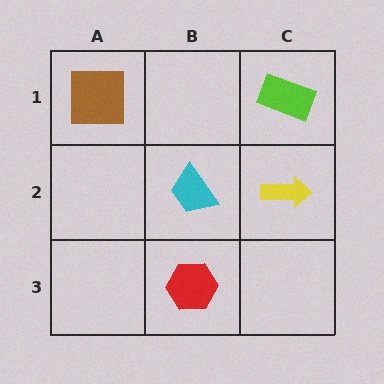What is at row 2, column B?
A cyan trapezoid.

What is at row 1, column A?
A brown square.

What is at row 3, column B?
A red hexagon.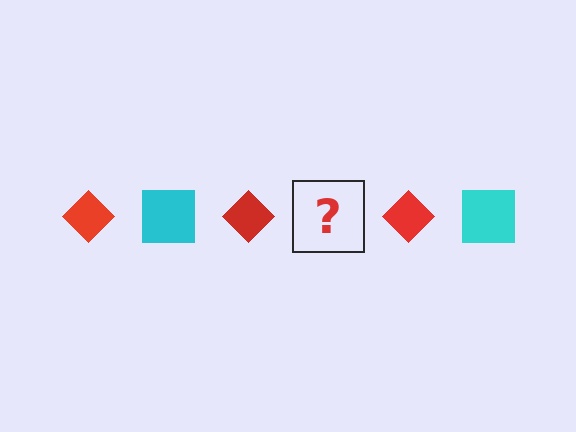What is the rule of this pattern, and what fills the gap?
The rule is that the pattern alternates between red diamond and cyan square. The gap should be filled with a cyan square.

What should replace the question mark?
The question mark should be replaced with a cyan square.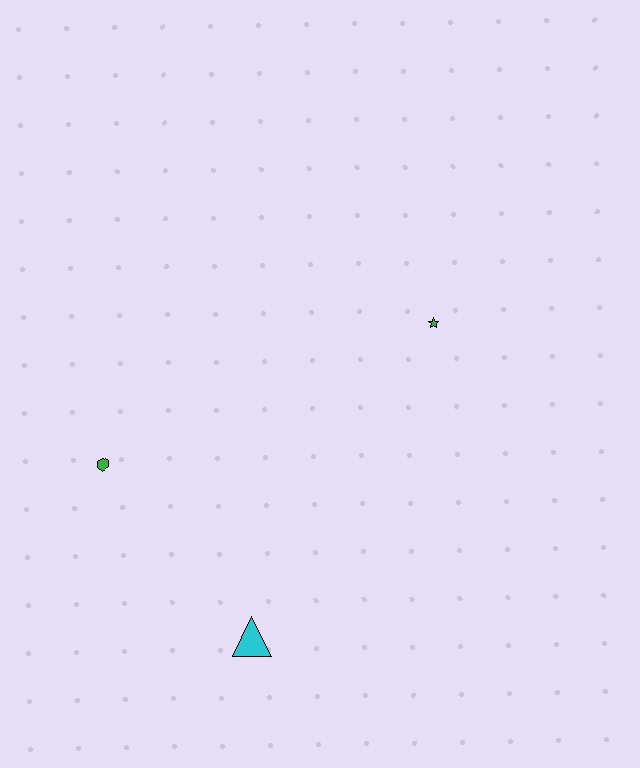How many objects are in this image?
There are 3 objects.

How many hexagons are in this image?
There is 1 hexagon.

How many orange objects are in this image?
There are no orange objects.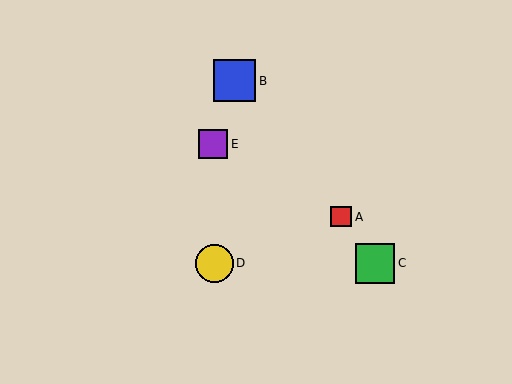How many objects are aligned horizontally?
2 objects (C, D) are aligned horizontally.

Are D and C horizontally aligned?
Yes, both are at y≈263.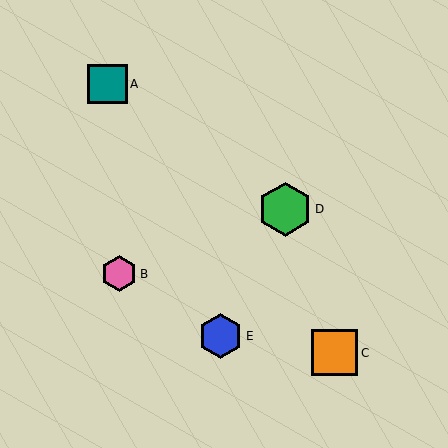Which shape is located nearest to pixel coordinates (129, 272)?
The pink hexagon (labeled B) at (119, 274) is nearest to that location.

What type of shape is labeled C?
Shape C is an orange square.